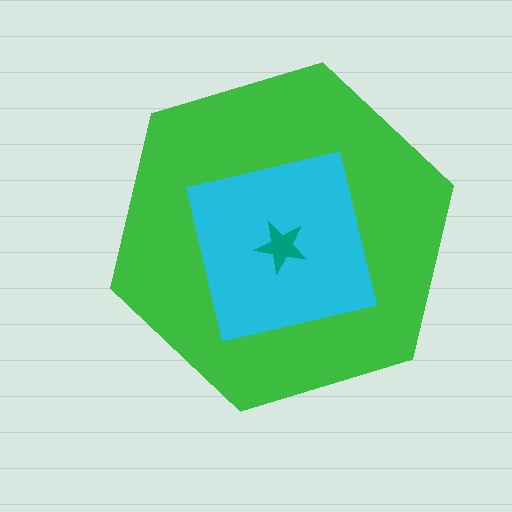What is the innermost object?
The teal star.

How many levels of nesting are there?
3.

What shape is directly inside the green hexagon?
The cyan square.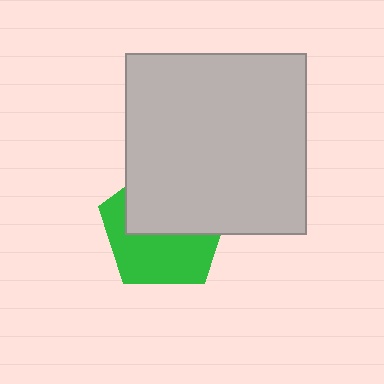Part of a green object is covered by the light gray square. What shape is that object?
It is a pentagon.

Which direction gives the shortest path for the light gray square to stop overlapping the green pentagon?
Moving up gives the shortest separation.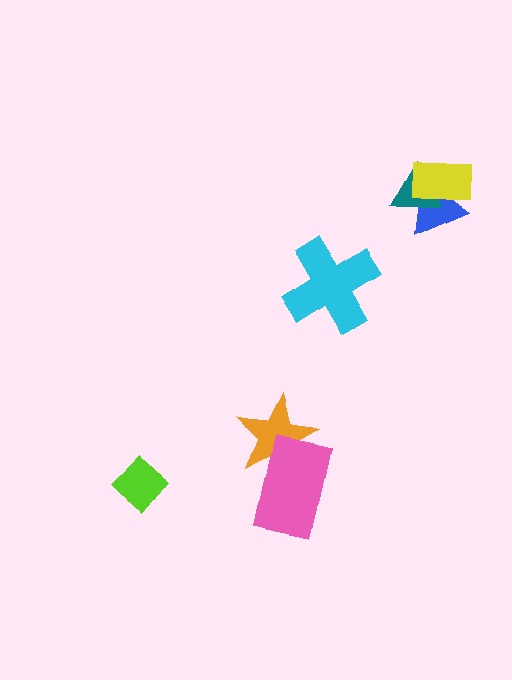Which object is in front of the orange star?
The pink rectangle is in front of the orange star.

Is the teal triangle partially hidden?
Yes, it is partially covered by another shape.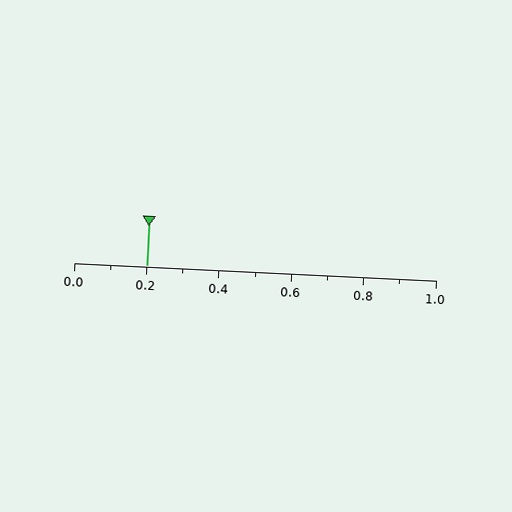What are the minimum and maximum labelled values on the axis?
The axis runs from 0.0 to 1.0.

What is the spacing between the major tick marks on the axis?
The major ticks are spaced 0.2 apart.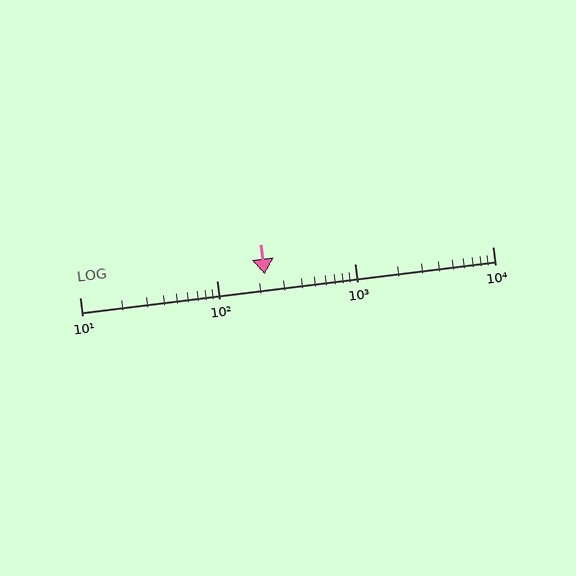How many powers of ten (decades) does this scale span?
The scale spans 3 decades, from 10 to 10000.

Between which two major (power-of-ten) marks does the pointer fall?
The pointer is between 100 and 1000.